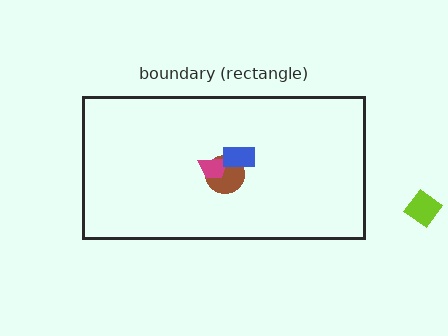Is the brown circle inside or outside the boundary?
Inside.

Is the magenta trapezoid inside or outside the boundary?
Inside.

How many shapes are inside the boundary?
3 inside, 1 outside.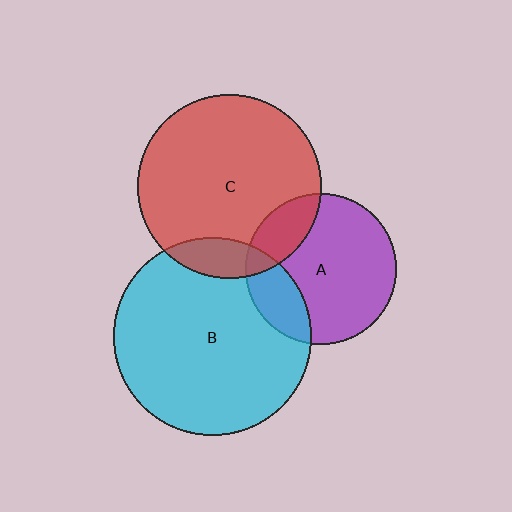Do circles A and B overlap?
Yes.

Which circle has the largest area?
Circle B (cyan).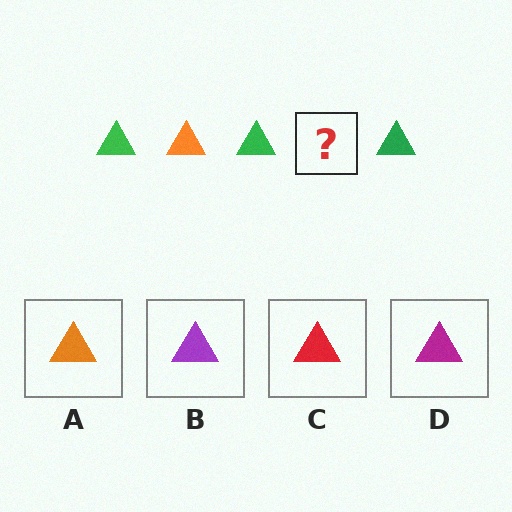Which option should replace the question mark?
Option A.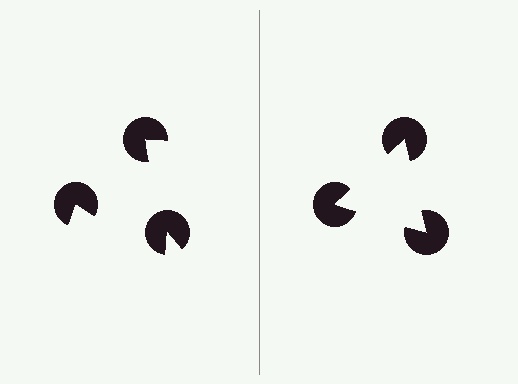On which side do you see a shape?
An illusory triangle appears on the right side. On the left side the wedge cuts are rotated, so no coherent shape forms.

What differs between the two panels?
The pac-man discs are positioned identically on both sides; only the wedge orientations differ. On the right they align to a triangle; on the left they are misaligned.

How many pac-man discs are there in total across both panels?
6 — 3 on each side.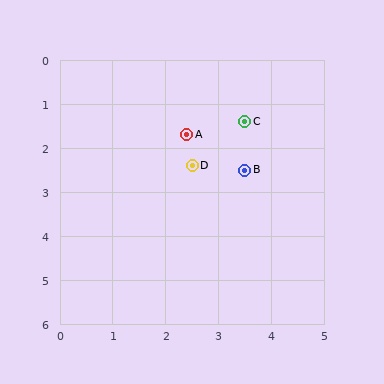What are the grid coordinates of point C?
Point C is at approximately (3.5, 1.4).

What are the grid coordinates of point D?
Point D is at approximately (2.5, 2.4).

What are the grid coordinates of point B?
Point B is at approximately (3.5, 2.5).